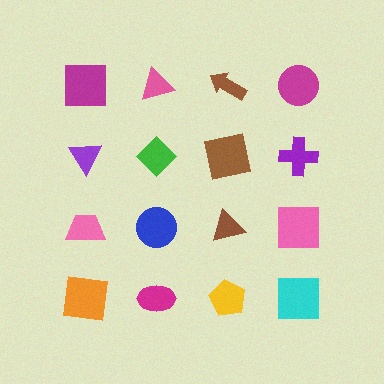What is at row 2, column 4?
A purple cross.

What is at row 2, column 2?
A green diamond.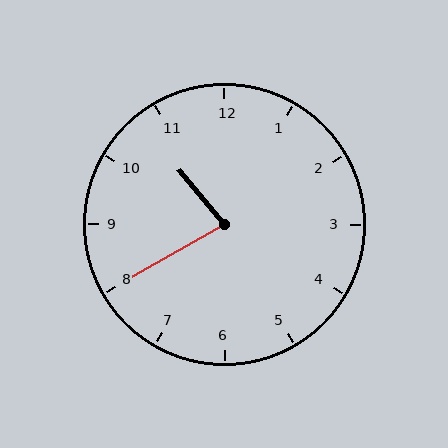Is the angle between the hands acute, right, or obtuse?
It is acute.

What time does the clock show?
10:40.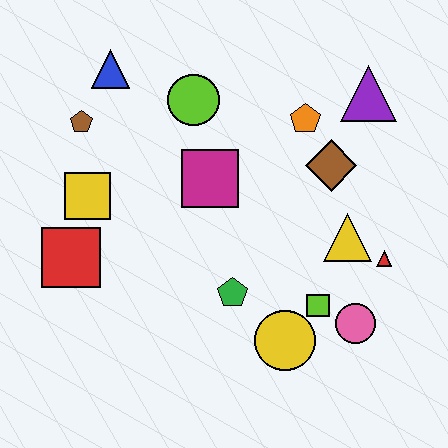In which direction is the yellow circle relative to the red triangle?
The yellow circle is to the left of the red triangle.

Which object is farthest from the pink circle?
The blue triangle is farthest from the pink circle.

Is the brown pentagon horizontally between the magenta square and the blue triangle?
No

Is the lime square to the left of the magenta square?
No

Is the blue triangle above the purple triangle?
Yes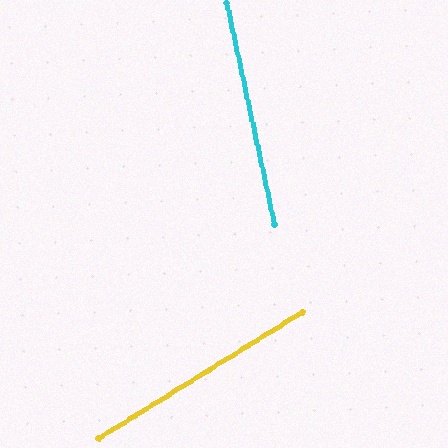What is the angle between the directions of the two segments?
Approximately 70 degrees.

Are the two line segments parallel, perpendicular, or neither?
Neither parallel nor perpendicular — they differ by about 70°.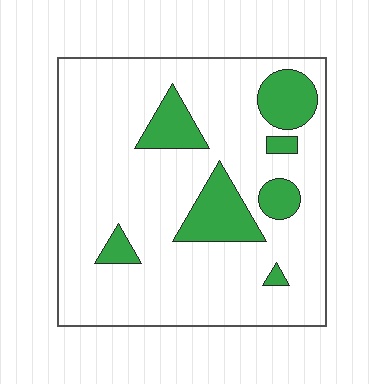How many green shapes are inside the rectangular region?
7.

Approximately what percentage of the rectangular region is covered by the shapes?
Approximately 15%.